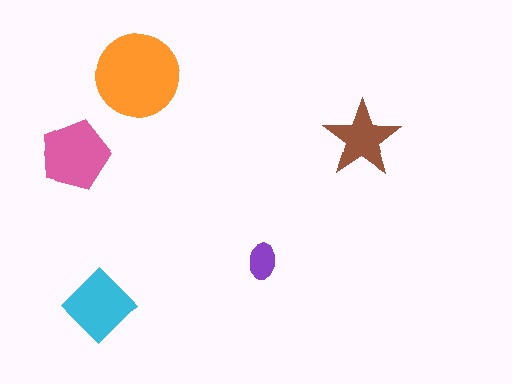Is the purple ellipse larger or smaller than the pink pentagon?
Smaller.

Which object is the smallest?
The purple ellipse.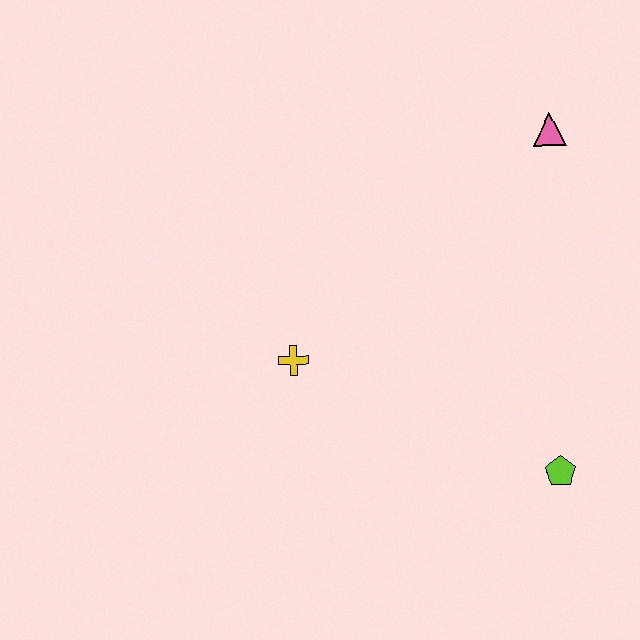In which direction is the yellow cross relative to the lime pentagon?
The yellow cross is to the left of the lime pentagon.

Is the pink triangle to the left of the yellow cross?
No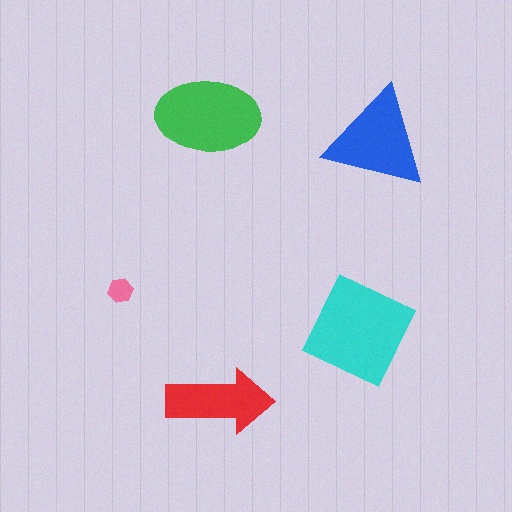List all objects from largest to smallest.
The cyan diamond, the green ellipse, the blue triangle, the red arrow, the pink hexagon.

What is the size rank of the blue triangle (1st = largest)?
3rd.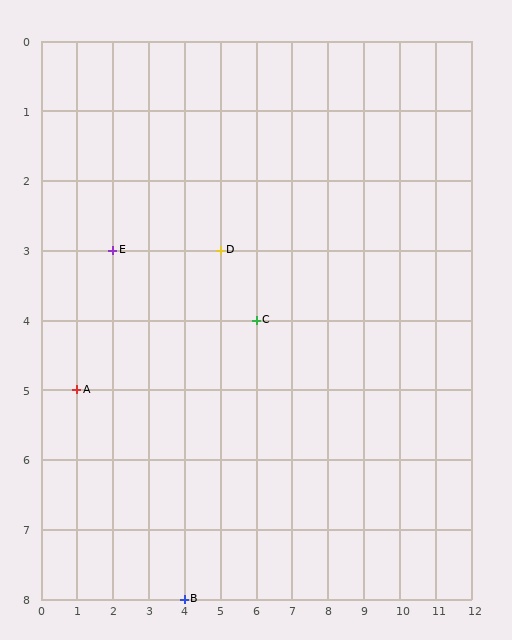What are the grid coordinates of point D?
Point D is at grid coordinates (5, 3).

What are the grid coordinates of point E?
Point E is at grid coordinates (2, 3).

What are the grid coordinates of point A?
Point A is at grid coordinates (1, 5).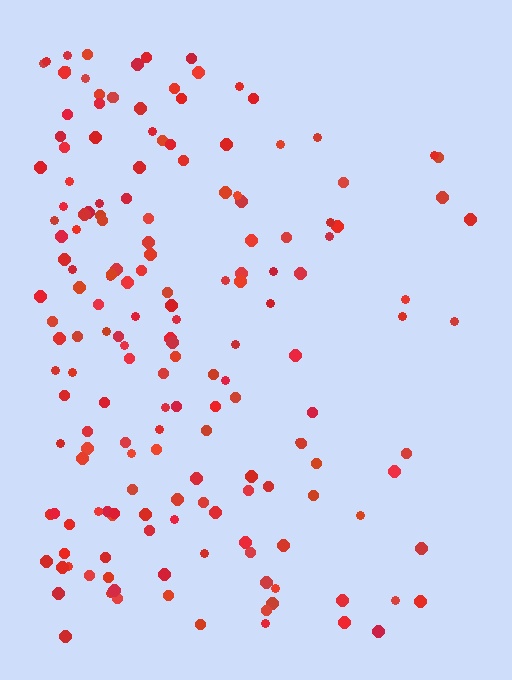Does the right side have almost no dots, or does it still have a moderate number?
Still a moderate number, just noticeably fewer than the left.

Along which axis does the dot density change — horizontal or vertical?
Horizontal.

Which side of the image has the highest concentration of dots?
The left.